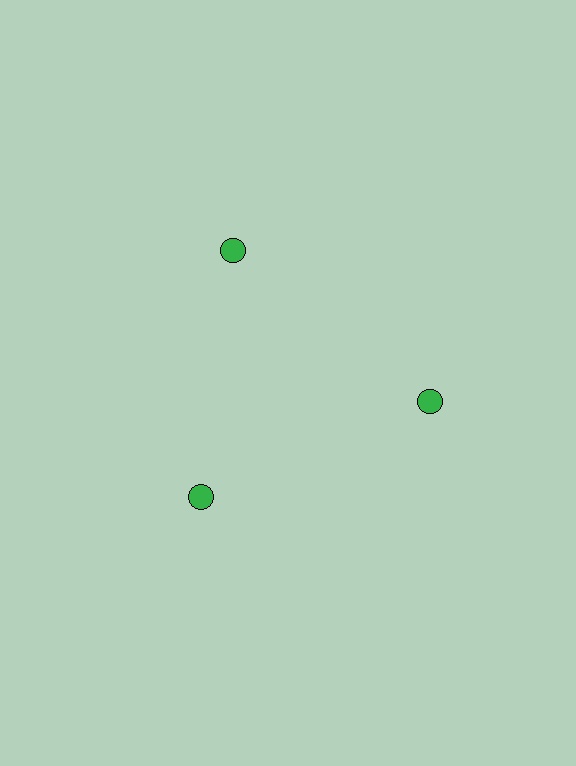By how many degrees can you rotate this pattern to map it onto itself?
The pattern maps onto itself every 120 degrees of rotation.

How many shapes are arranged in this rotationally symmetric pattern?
There are 3 shapes, arranged in 3 groups of 1.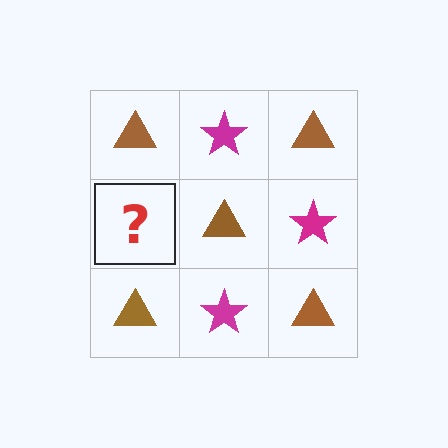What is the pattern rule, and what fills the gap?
The rule is that it alternates brown triangle and magenta star in a checkerboard pattern. The gap should be filled with a magenta star.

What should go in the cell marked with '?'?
The missing cell should contain a magenta star.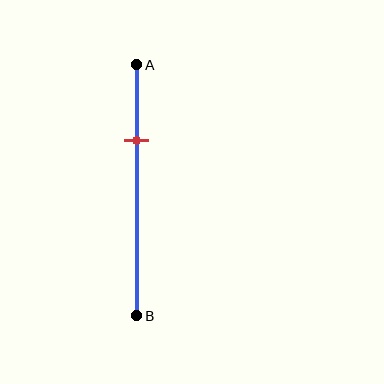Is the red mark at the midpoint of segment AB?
No, the mark is at about 30% from A, not at the 50% midpoint.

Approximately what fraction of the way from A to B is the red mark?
The red mark is approximately 30% of the way from A to B.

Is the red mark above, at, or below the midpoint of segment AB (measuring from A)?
The red mark is above the midpoint of segment AB.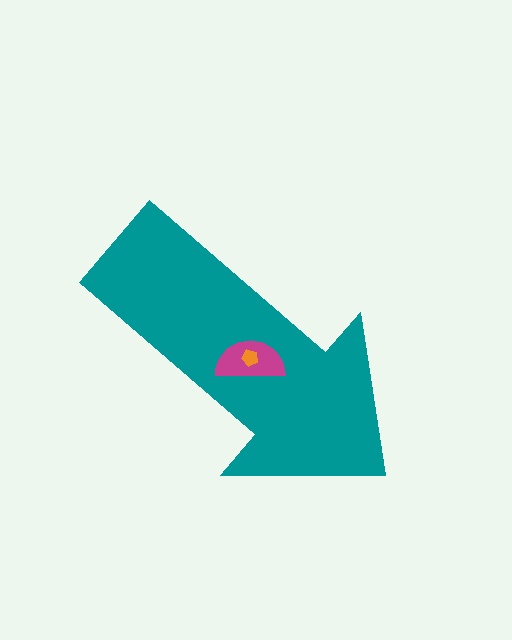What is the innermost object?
The orange pentagon.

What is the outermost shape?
The teal arrow.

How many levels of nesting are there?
3.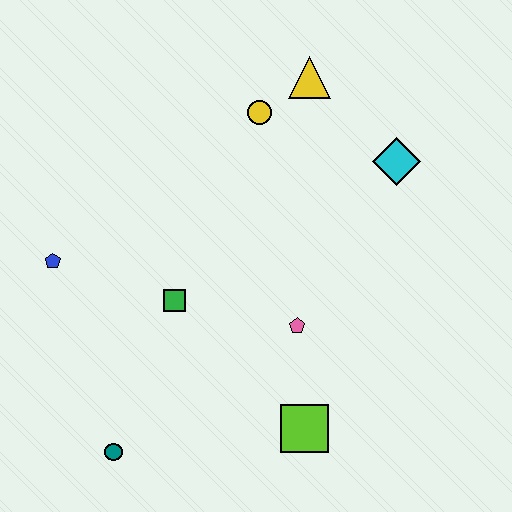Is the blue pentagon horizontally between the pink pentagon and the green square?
No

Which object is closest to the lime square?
The pink pentagon is closest to the lime square.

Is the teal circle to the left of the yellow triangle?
Yes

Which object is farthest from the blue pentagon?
The cyan diamond is farthest from the blue pentagon.